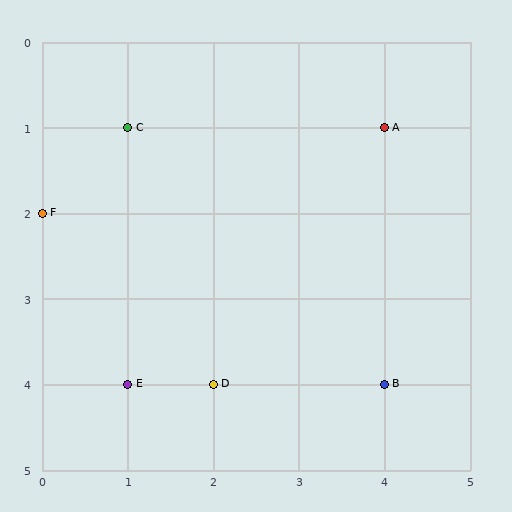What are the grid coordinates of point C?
Point C is at grid coordinates (1, 1).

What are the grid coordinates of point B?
Point B is at grid coordinates (4, 4).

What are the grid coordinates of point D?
Point D is at grid coordinates (2, 4).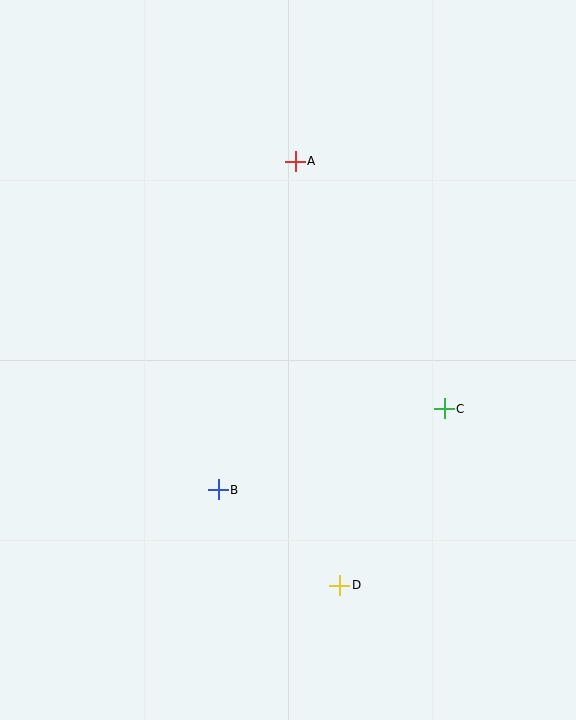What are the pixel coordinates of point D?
Point D is at (340, 585).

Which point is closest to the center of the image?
Point B at (218, 490) is closest to the center.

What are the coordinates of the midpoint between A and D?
The midpoint between A and D is at (318, 373).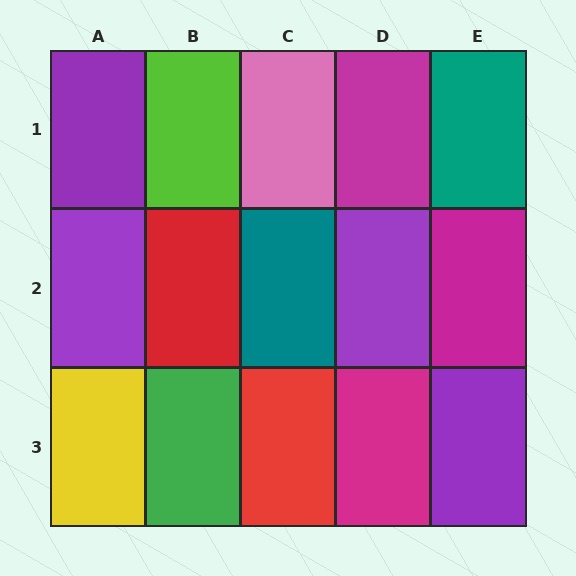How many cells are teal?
2 cells are teal.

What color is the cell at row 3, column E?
Purple.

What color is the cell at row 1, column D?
Magenta.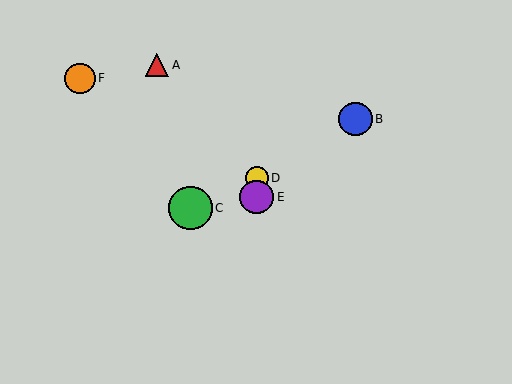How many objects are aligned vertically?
2 objects (D, E) are aligned vertically.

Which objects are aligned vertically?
Objects D, E are aligned vertically.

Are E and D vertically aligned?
Yes, both are at x≈257.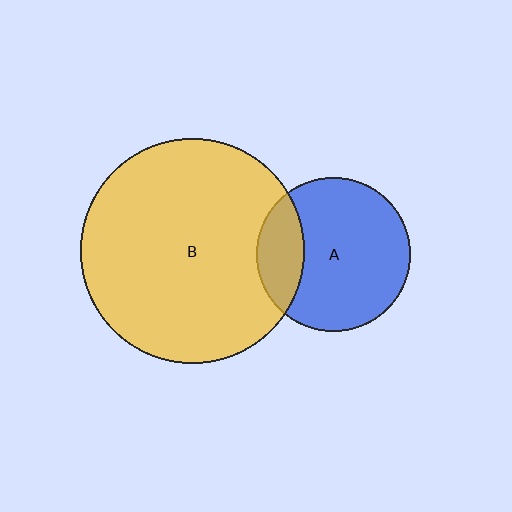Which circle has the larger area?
Circle B (yellow).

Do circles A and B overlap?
Yes.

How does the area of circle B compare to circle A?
Approximately 2.1 times.